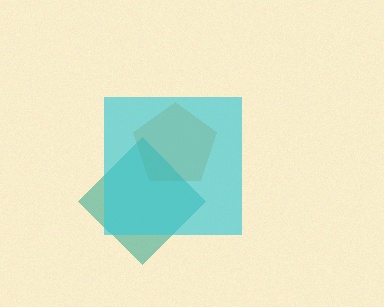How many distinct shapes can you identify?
There are 3 distinct shapes: an orange pentagon, a teal diamond, a cyan square.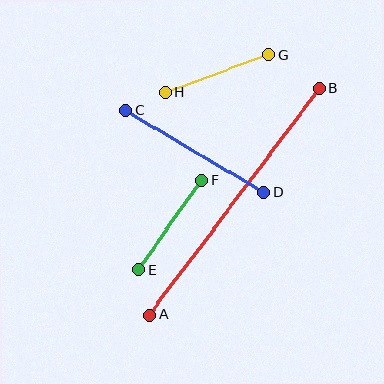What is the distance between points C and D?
The distance is approximately 160 pixels.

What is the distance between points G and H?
The distance is approximately 111 pixels.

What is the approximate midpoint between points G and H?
The midpoint is at approximately (217, 73) pixels.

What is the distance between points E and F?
The distance is approximately 109 pixels.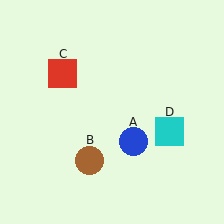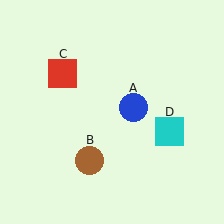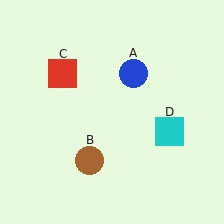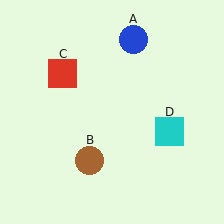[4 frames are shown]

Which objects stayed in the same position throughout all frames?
Brown circle (object B) and red square (object C) and cyan square (object D) remained stationary.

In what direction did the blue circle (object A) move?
The blue circle (object A) moved up.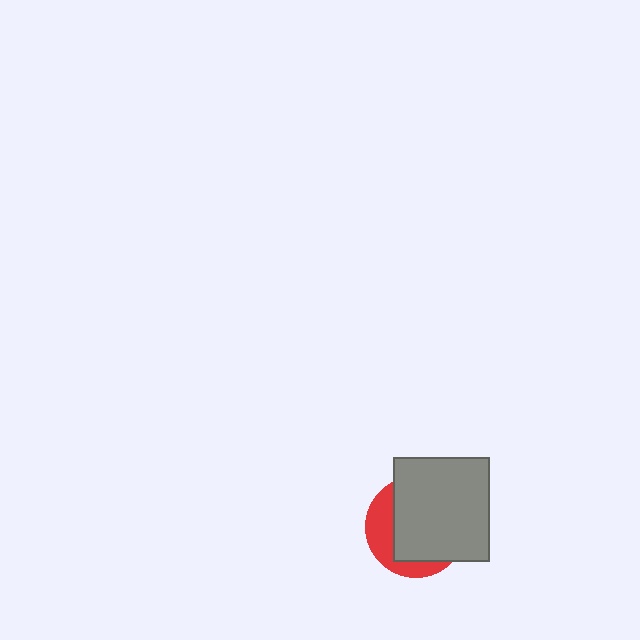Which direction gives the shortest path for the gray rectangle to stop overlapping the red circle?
Moving toward the upper-right gives the shortest separation.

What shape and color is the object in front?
The object in front is a gray rectangle.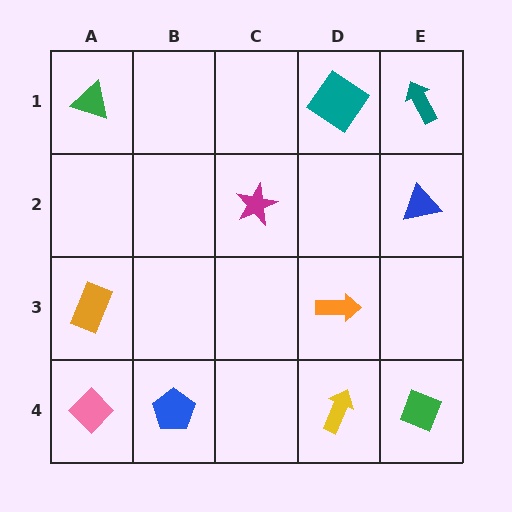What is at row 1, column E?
A teal arrow.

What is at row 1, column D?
A teal diamond.